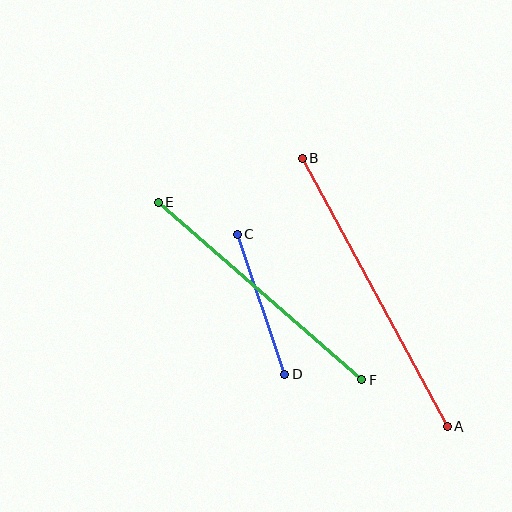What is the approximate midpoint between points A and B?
The midpoint is at approximately (375, 292) pixels.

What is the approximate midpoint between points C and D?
The midpoint is at approximately (261, 304) pixels.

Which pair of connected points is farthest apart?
Points A and B are farthest apart.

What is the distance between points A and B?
The distance is approximately 305 pixels.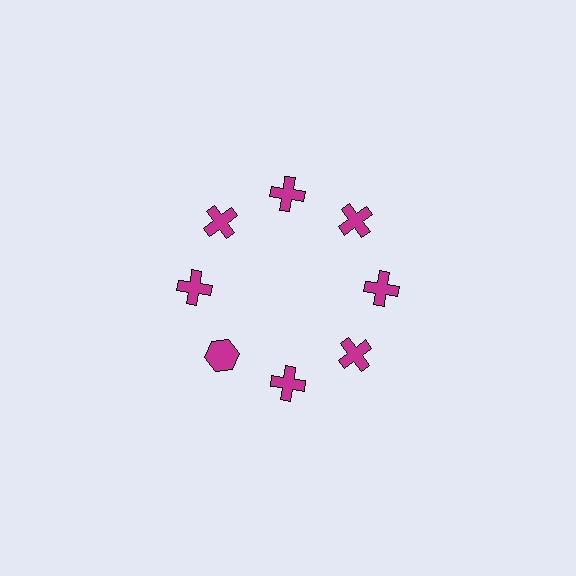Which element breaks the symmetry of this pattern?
The magenta hexagon at roughly the 8 o'clock position breaks the symmetry. All other shapes are magenta crosses.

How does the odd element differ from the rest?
It has a different shape: hexagon instead of cross.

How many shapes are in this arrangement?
There are 8 shapes arranged in a ring pattern.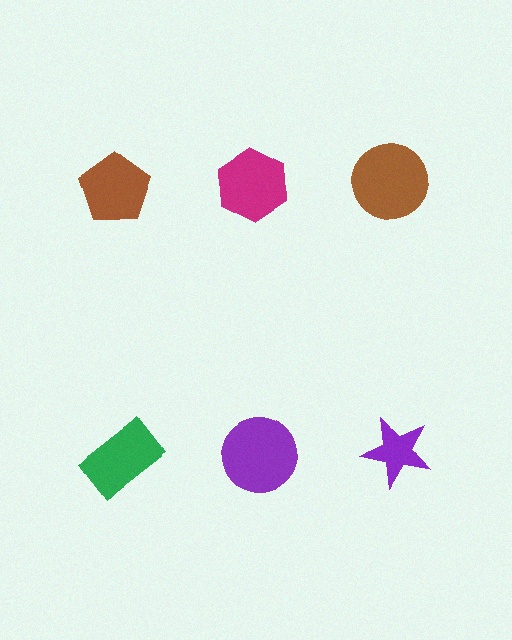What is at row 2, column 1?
A green rectangle.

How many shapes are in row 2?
3 shapes.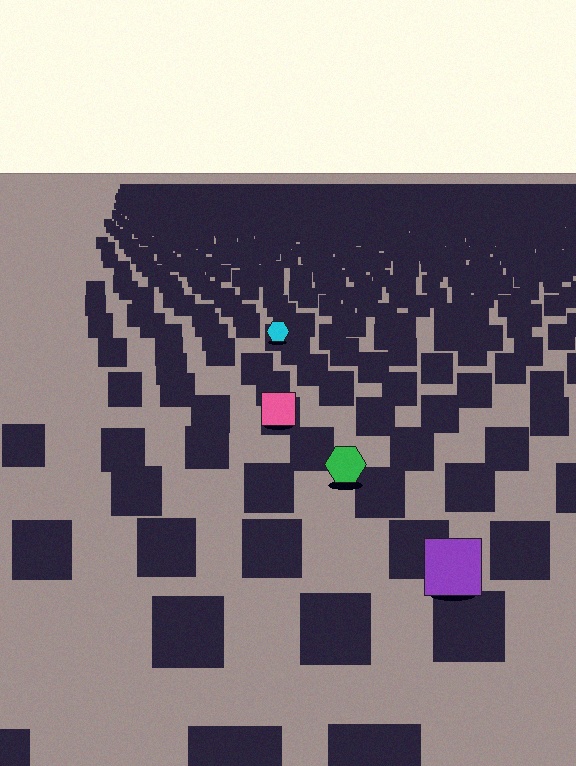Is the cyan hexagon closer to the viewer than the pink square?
No. The pink square is closer — you can tell from the texture gradient: the ground texture is coarser near it.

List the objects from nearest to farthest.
From nearest to farthest: the purple square, the green hexagon, the pink square, the cyan hexagon.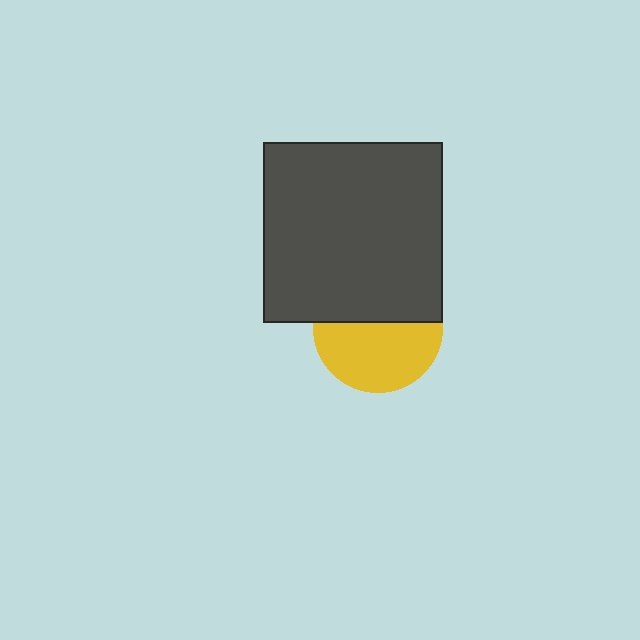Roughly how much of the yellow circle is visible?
About half of it is visible (roughly 54%).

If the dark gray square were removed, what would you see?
You would see the complete yellow circle.